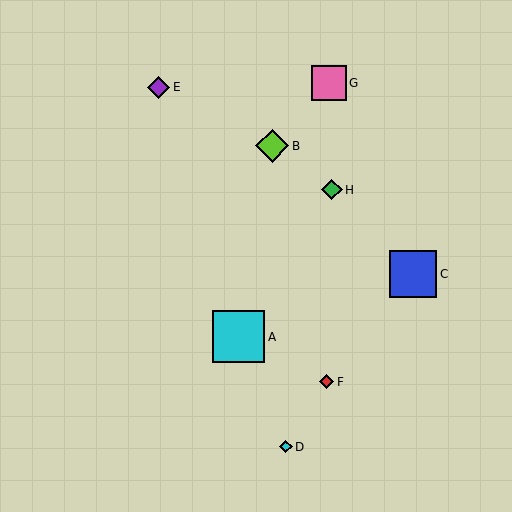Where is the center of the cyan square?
The center of the cyan square is at (239, 337).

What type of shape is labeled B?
Shape B is a lime diamond.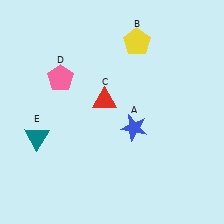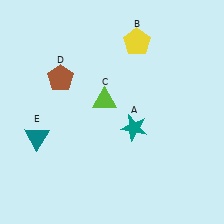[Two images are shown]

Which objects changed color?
A changed from blue to teal. C changed from red to lime. D changed from pink to brown.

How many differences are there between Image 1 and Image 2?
There are 3 differences between the two images.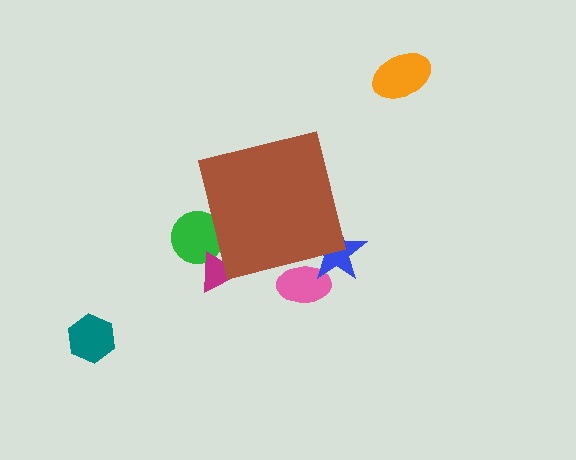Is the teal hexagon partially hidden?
No, the teal hexagon is fully visible.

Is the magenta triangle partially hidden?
Yes, the magenta triangle is partially hidden behind the brown square.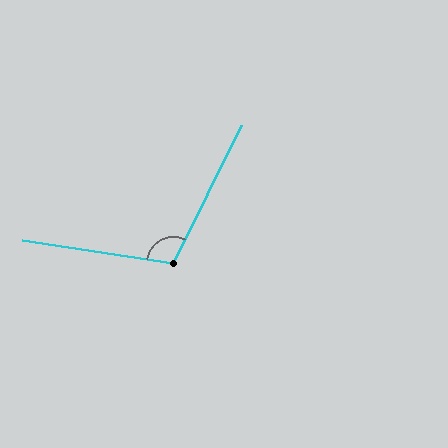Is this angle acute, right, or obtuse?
It is obtuse.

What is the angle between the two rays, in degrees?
Approximately 108 degrees.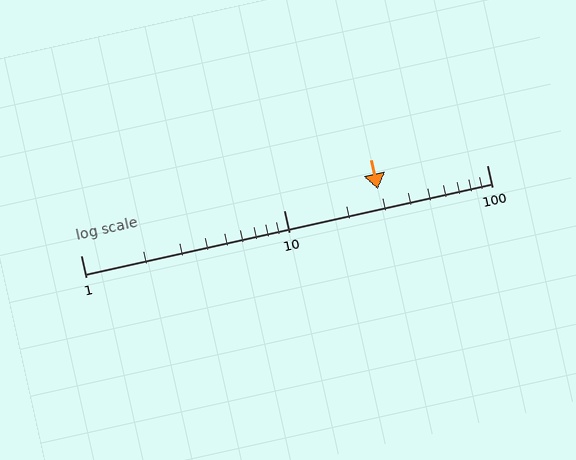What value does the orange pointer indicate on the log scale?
The pointer indicates approximately 29.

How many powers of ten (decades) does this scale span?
The scale spans 2 decades, from 1 to 100.